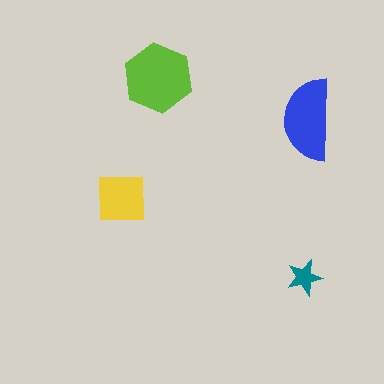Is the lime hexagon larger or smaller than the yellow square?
Larger.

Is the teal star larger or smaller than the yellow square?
Smaller.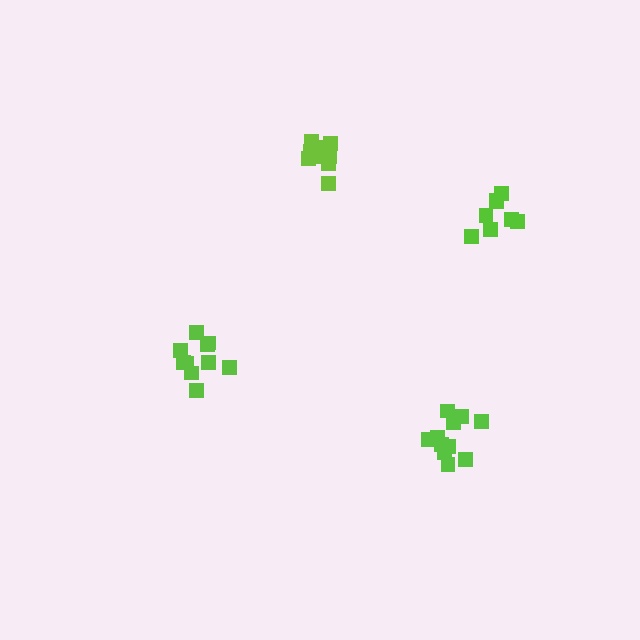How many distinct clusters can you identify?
There are 4 distinct clusters.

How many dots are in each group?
Group 1: 12 dots, Group 2: 10 dots, Group 3: 8 dots, Group 4: 9 dots (39 total).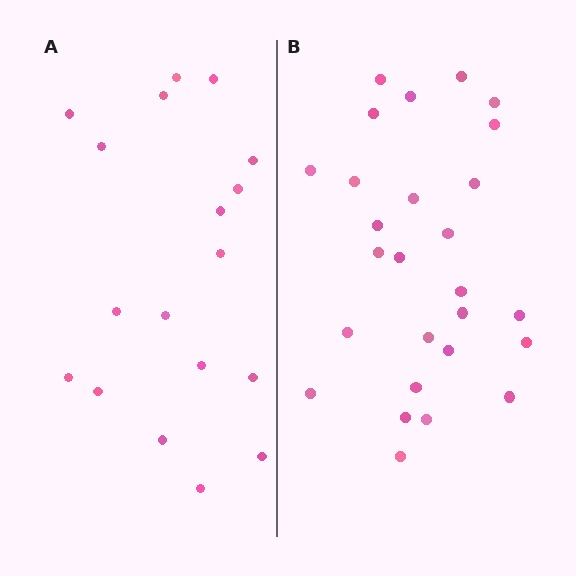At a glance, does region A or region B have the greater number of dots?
Region B (the right region) has more dots.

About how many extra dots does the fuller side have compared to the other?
Region B has roughly 8 or so more dots than region A.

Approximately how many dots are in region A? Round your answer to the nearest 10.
About 20 dots. (The exact count is 18, which rounds to 20.)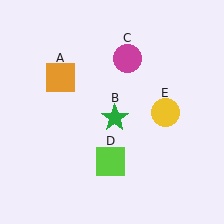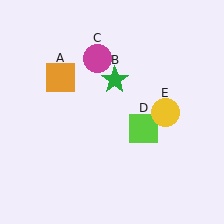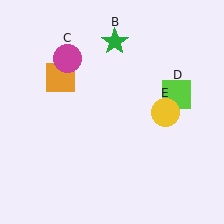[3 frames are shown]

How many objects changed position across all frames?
3 objects changed position: green star (object B), magenta circle (object C), lime square (object D).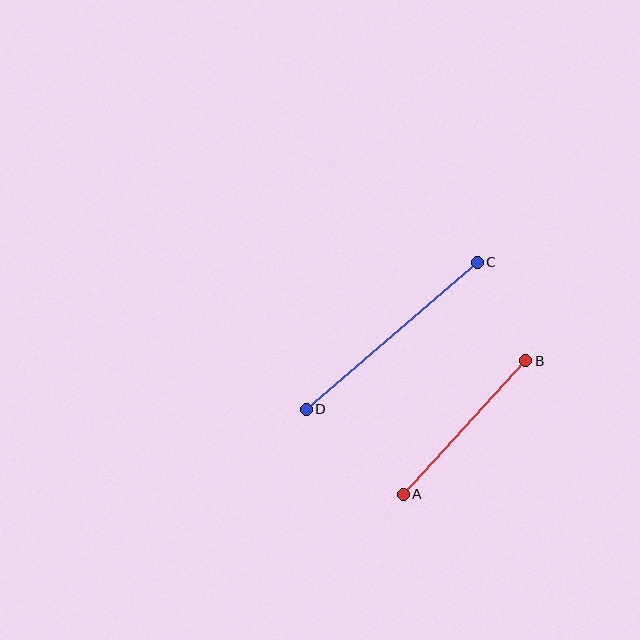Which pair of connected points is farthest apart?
Points C and D are farthest apart.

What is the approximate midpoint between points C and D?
The midpoint is at approximately (392, 336) pixels.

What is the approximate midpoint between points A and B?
The midpoint is at approximately (465, 428) pixels.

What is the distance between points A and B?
The distance is approximately 182 pixels.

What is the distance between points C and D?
The distance is approximately 225 pixels.